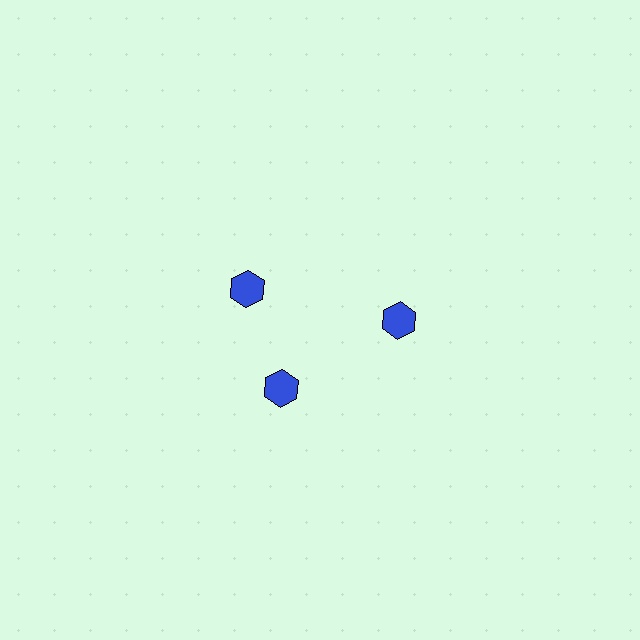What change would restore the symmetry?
The symmetry would be restored by rotating it back into even spacing with its neighbors so that all 3 hexagons sit at equal angles and equal distance from the center.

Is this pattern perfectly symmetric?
No. The 3 blue hexagons are arranged in a ring, but one element near the 11 o'clock position is rotated out of alignment along the ring, breaking the 3-fold rotational symmetry.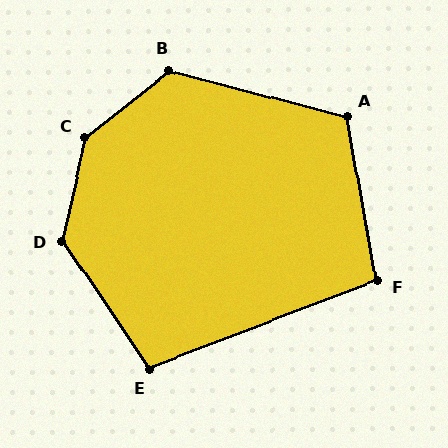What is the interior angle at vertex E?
Approximately 103 degrees (obtuse).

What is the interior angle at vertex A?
Approximately 115 degrees (obtuse).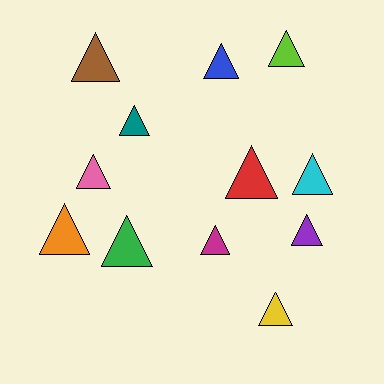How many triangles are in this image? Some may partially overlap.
There are 12 triangles.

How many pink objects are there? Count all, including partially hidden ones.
There is 1 pink object.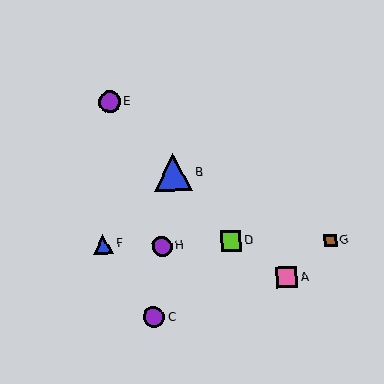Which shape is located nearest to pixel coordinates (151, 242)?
The purple circle (labeled H) at (162, 246) is nearest to that location.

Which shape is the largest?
The blue triangle (labeled B) is the largest.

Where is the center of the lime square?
The center of the lime square is at (231, 241).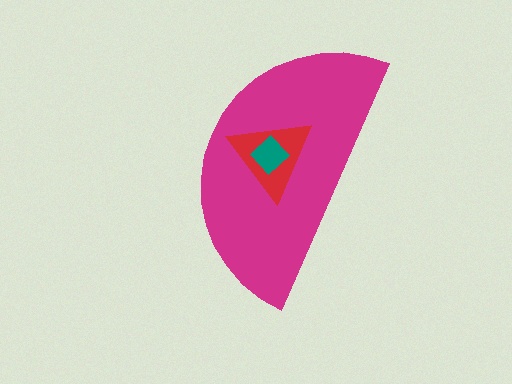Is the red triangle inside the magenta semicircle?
Yes.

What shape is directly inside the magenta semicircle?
The red triangle.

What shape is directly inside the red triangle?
The teal diamond.